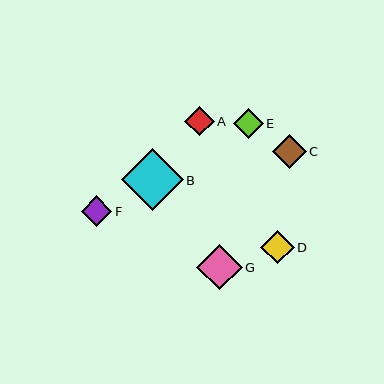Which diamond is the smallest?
Diamond E is the smallest with a size of approximately 30 pixels.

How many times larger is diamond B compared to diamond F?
Diamond B is approximately 2.0 times the size of diamond F.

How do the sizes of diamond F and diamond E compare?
Diamond F and diamond E are approximately the same size.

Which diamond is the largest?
Diamond B is the largest with a size of approximately 62 pixels.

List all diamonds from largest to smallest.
From largest to smallest: B, G, C, D, F, A, E.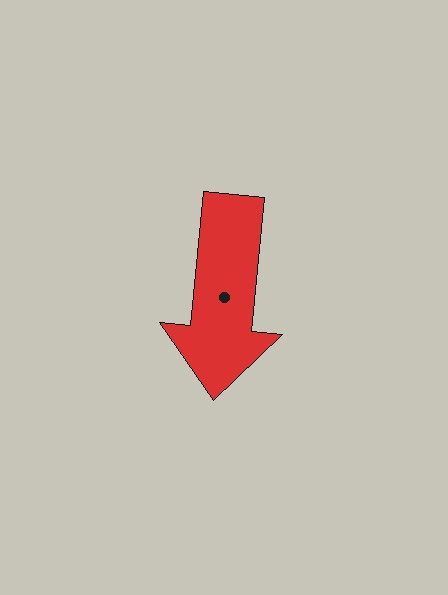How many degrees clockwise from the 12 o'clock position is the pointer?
Approximately 186 degrees.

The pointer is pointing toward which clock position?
Roughly 6 o'clock.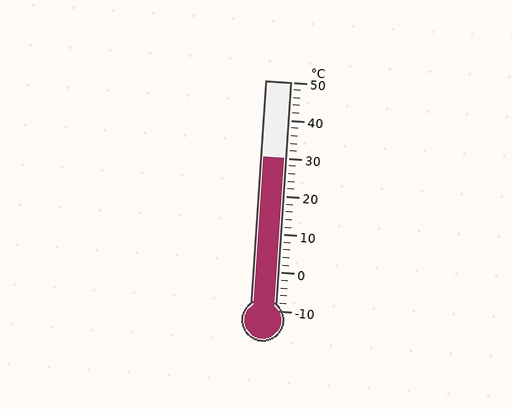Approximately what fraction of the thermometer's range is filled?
The thermometer is filled to approximately 65% of its range.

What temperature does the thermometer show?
The thermometer shows approximately 30°C.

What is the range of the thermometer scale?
The thermometer scale ranges from -10°C to 50°C.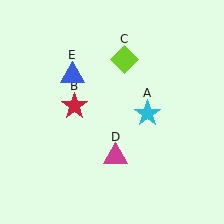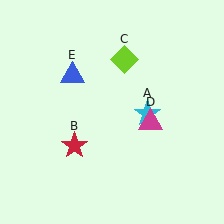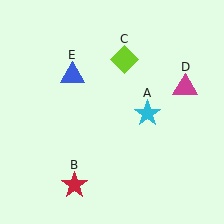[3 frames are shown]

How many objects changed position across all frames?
2 objects changed position: red star (object B), magenta triangle (object D).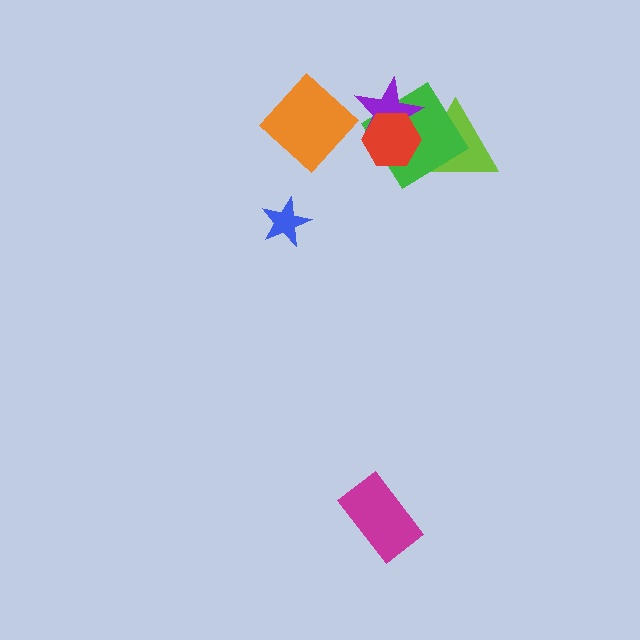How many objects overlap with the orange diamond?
0 objects overlap with the orange diamond.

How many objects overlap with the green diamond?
3 objects overlap with the green diamond.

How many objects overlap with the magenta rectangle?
0 objects overlap with the magenta rectangle.